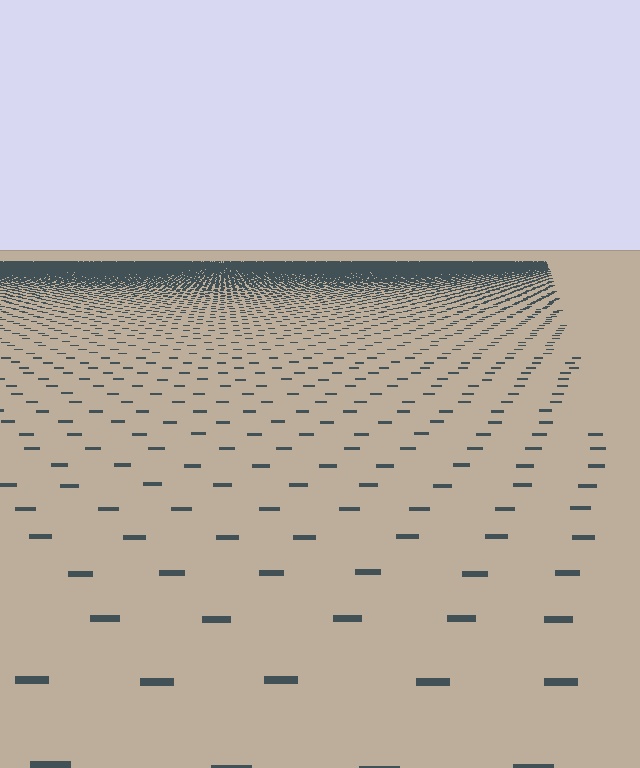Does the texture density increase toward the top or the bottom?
Density increases toward the top.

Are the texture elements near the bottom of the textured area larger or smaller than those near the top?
Larger. Near the bottom, elements are closer to the viewer and appear at a bigger on-screen size.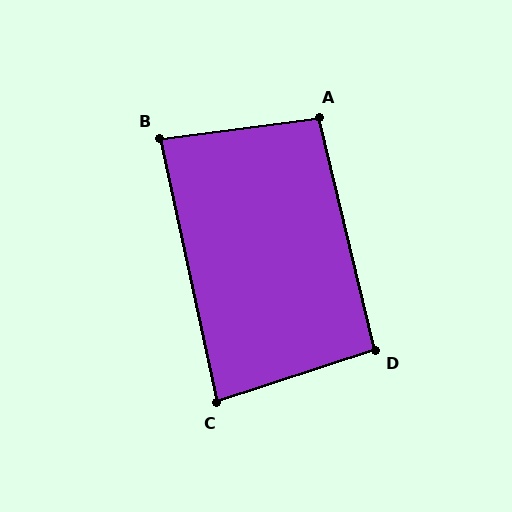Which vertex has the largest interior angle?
A, at approximately 96 degrees.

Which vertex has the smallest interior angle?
C, at approximately 84 degrees.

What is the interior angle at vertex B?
Approximately 85 degrees (approximately right).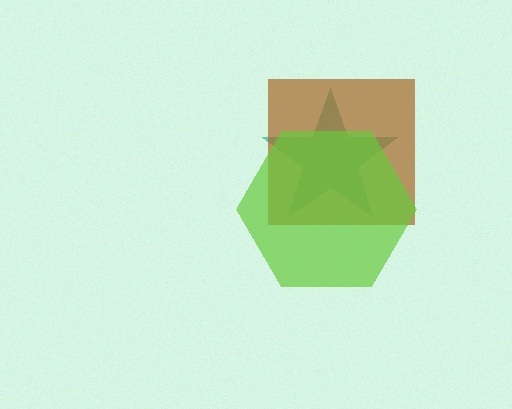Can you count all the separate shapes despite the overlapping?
Yes, there are 3 separate shapes.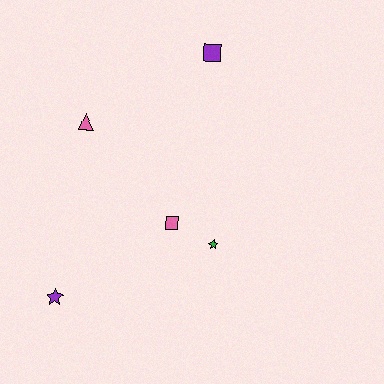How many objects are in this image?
There are 5 objects.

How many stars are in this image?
There are 2 stars.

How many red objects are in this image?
There are no red objects.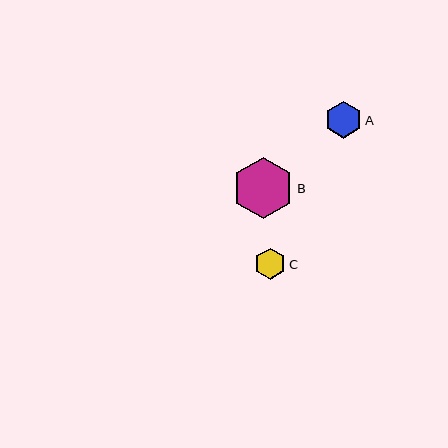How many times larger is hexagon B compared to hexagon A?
Hexagon B is approximately 1.7 times the size of hexagon A.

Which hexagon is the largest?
Hexagon B is the largest with a size of approximately 61 pixels.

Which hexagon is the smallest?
Hexagon C is the smallest with a size of approximately 31 pixels.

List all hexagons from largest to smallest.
From largest to smallest: B, A, C.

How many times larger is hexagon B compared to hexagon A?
Hexagon B is approximately 1.7 times the size of hexagon A.